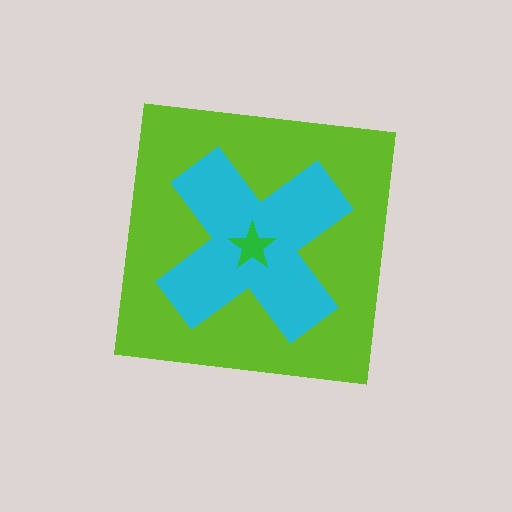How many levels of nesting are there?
3.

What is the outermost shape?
The lime square.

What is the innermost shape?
The green star.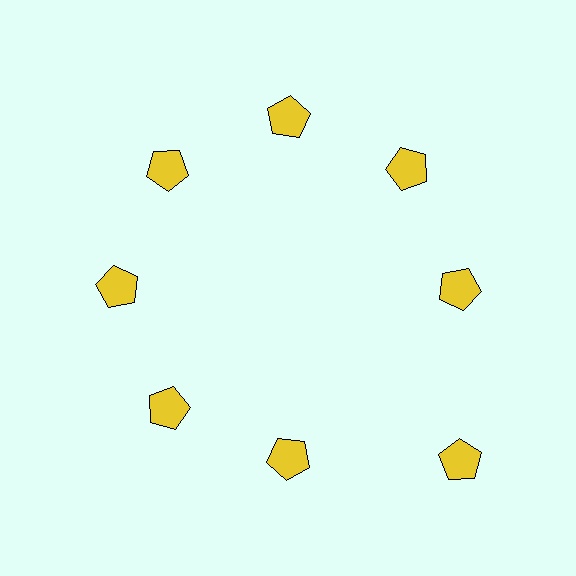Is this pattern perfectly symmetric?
No. The 8 yellow pentagons are arranged in a ring, but one element near the 4 o'clock position is pushed outward from the center, breaking the 8-fold rotational symmetry.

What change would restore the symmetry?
The symmetry would be restored by moving it inward, back onto the ring so that all 8 pentagons sit at equal angles and equal distance from the center.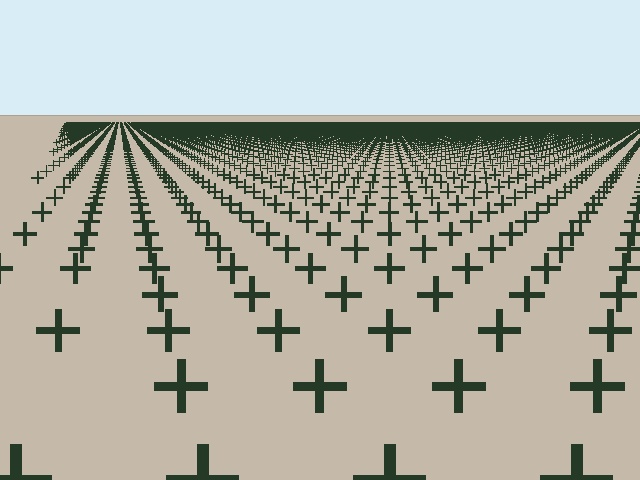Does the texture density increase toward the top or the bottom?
Density increases toward the top.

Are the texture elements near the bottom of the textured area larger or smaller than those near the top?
Larger. Near the bottom, elements are closer to the viewer and appear at a bigger on-screen size.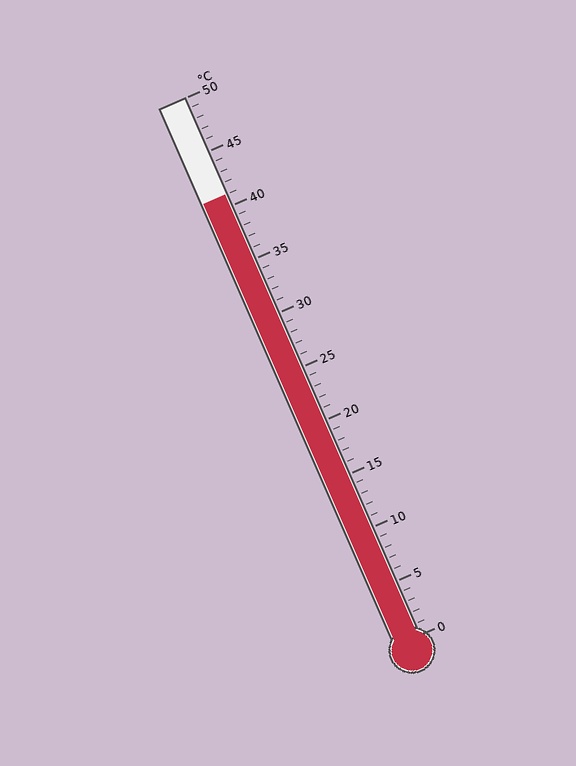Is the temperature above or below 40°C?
The temperature is above 40°C.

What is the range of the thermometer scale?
The thermometer scale ranges from 0°C to 50°C.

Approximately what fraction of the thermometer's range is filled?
The thermometer is filled to approximately 80% of its range.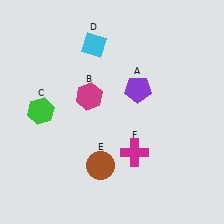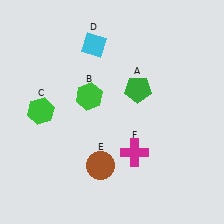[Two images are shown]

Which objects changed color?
A changed from purple to green. B changed from magenta to green.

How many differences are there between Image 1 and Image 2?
There are 2 differences between the two images.